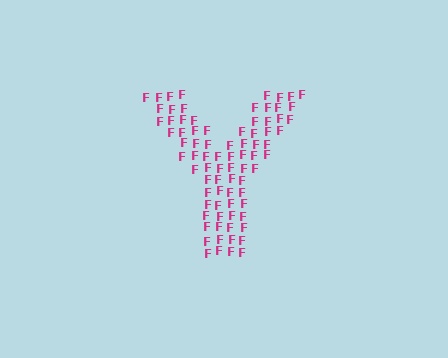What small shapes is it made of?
It is made of small letter F's.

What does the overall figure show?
The overall figure shows the letter Y.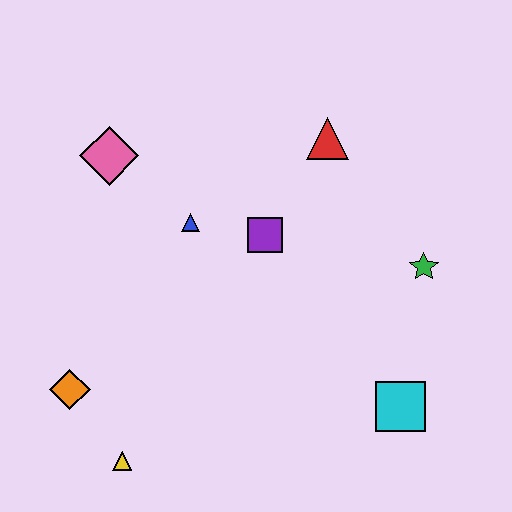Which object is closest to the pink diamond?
The blue triangle is closest to the pink diamond.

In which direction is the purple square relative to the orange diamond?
The purple square is to the right of the orange diamond.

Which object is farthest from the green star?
The orange diamond is farthest from the green star.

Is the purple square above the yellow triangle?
Yes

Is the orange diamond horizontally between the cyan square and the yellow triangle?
No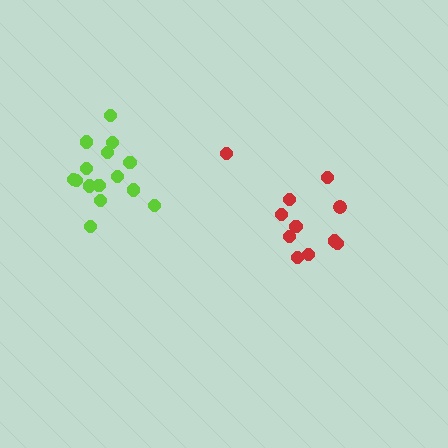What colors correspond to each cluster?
The clusters are colored: red, lime.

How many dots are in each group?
Group 1: 11 dots, Group 2: 15 dots (26 total).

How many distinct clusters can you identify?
There are 2 distinct clusters.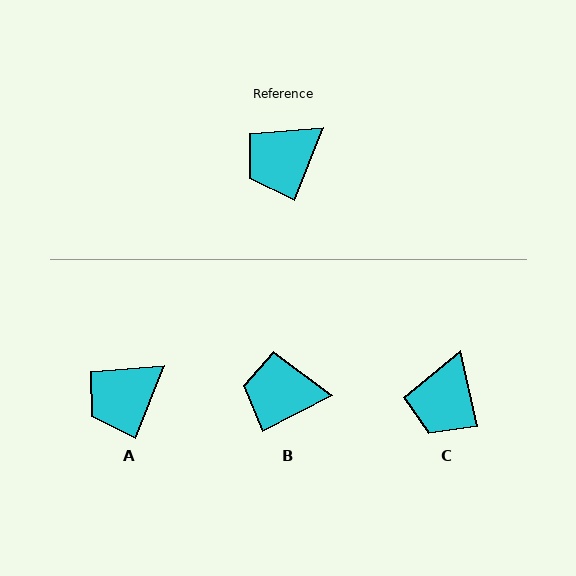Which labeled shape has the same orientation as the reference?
A.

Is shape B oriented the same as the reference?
No, it is off by about 42 degrees.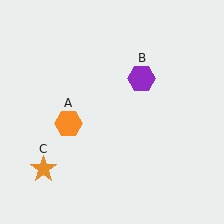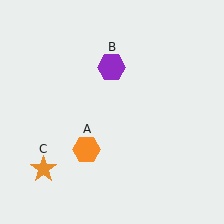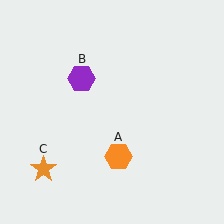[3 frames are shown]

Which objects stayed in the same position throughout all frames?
Orange star (object C) remained stationary.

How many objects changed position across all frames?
2 objects changed position: orange hexagon (object A), purple hexagon (object B).